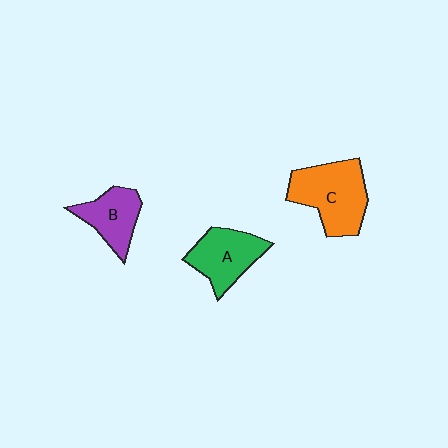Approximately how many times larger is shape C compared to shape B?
Approximately 1.5 times.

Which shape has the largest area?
Shape C (orange).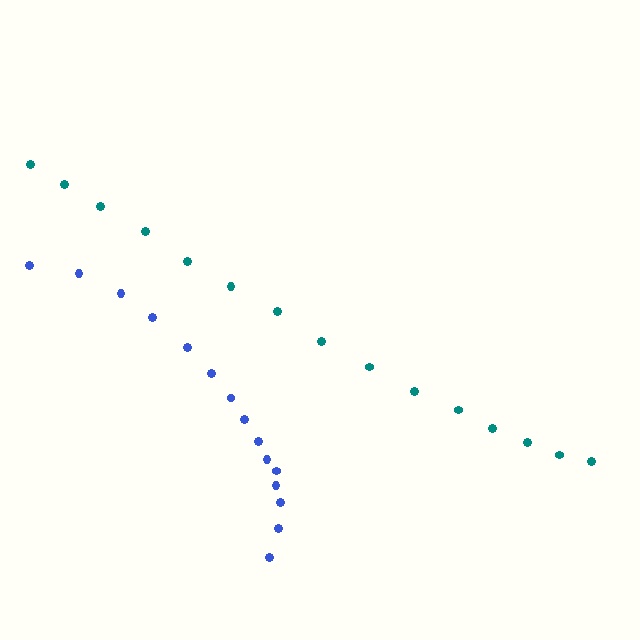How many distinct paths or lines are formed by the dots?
There are 2 distinct paths.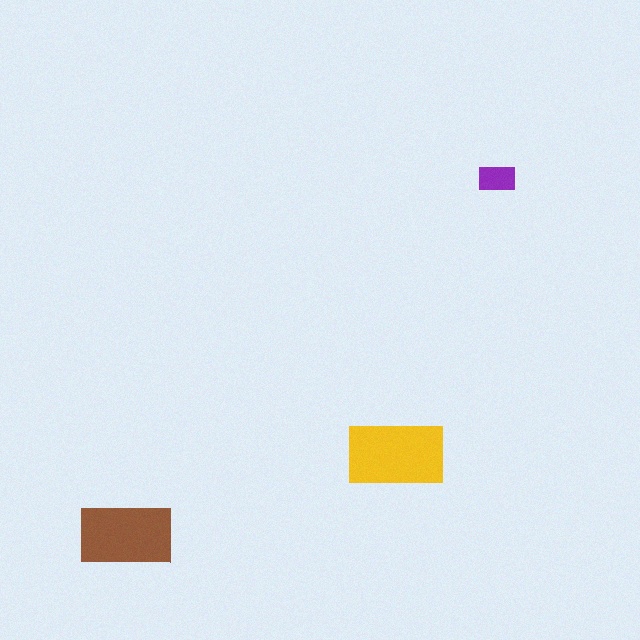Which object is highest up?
The purple rectangle is topmost.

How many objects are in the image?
There are 3 objects in the image.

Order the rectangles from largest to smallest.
the yellow one, the brown one, the purple one.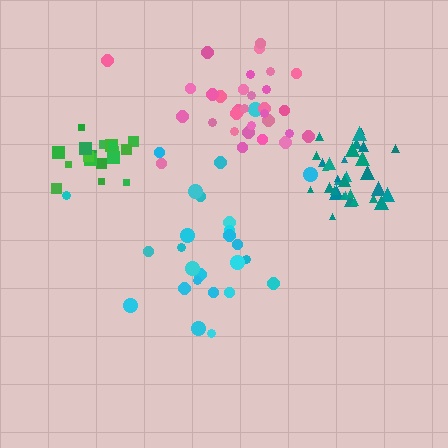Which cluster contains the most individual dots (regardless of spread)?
Teal (32).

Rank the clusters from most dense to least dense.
teal, green, pink, cyan.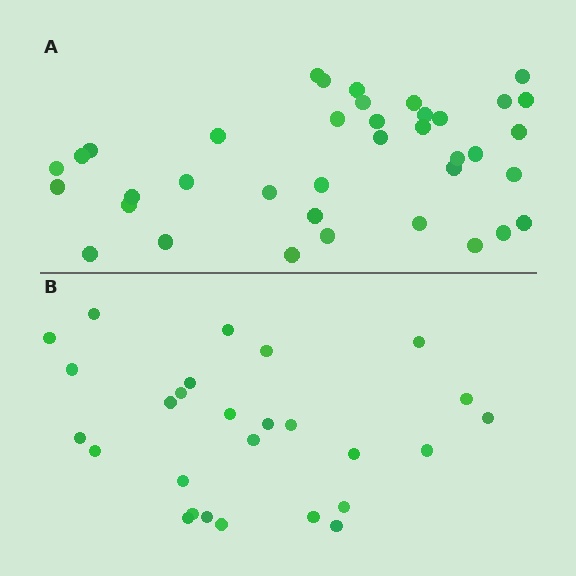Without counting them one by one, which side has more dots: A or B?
Region A (the top region) has more dots.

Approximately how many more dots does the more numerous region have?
Region A has roughly 12 or so more dots than region B.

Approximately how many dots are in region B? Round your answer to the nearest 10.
About 30 dots. (The exact count is 27, which rounds to 30.)